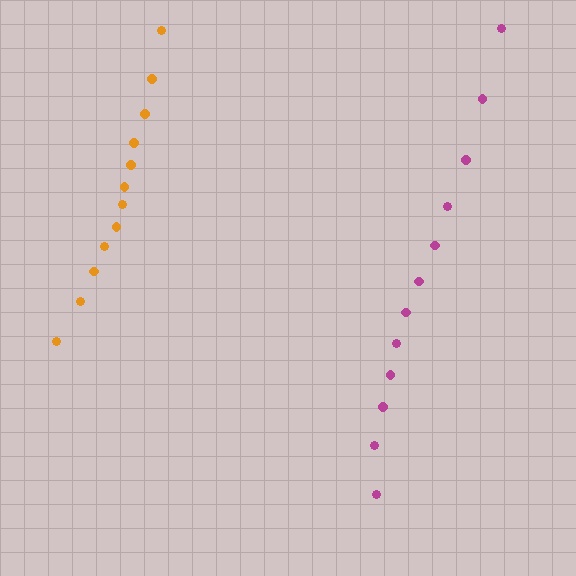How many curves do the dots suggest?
There are 2 distinct paths.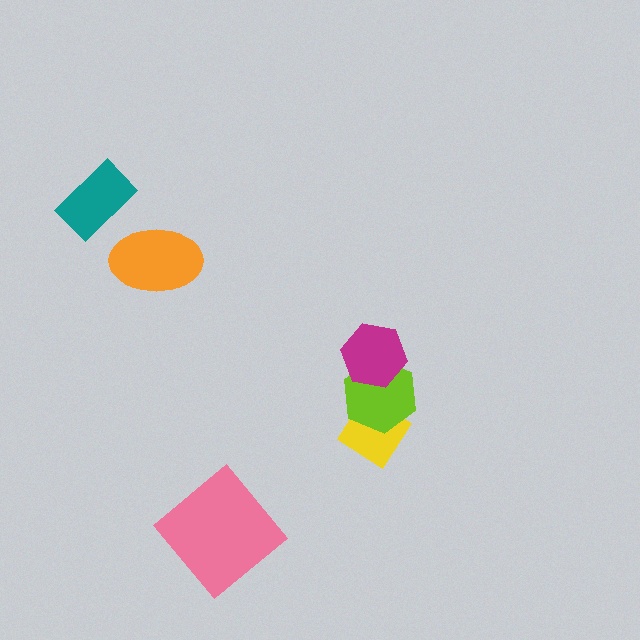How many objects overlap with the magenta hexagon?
1 object overlaps with the magenta hexagon.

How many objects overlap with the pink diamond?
0 objects overlap with the pink diamond.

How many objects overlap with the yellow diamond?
1 object overlaps with the yellow diamond.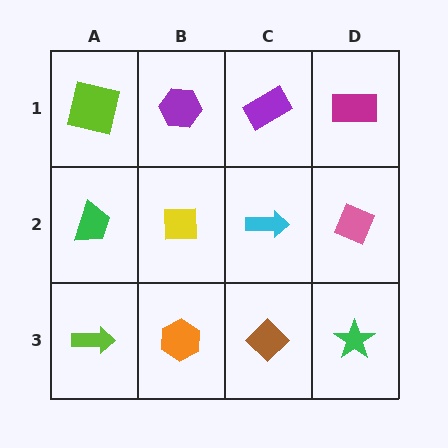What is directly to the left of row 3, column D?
A brown diamond.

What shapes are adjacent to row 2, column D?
A magenta rectangle (row 1, column D), a green star (row 3, column D), a cyan arrow (row 2, column C).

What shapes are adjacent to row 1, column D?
A pink diamond (row 2, column D), a purple rectangle (row 1, column C).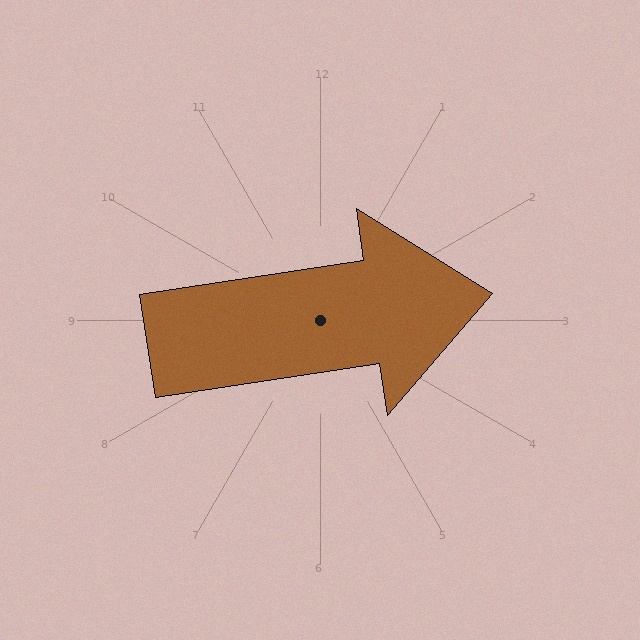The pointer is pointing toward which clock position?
Roughly 3 o'clock.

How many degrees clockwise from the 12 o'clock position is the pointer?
Approximately 81 degrees.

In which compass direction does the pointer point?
East.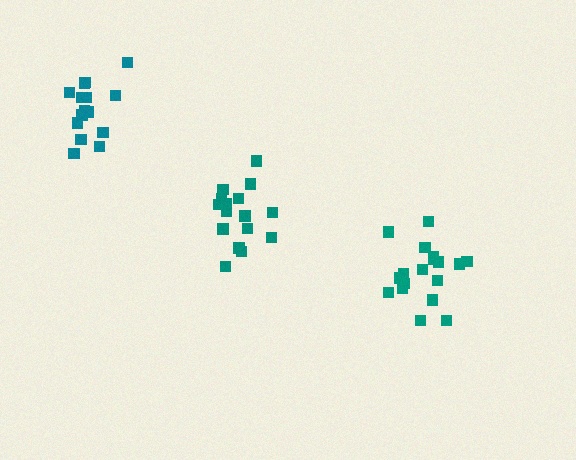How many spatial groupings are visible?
There are 3 spatial groupings.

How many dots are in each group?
Group 1: 16 dots, Group 2: 18 dots, Group 3: 15 dots (49 total).